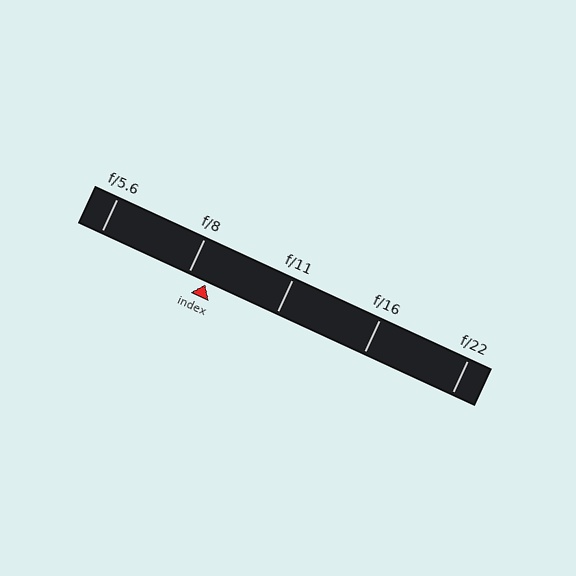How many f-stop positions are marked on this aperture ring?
There are 5 f-stop positions marked.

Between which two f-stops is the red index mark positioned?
The index mark is between f/8 and f/11.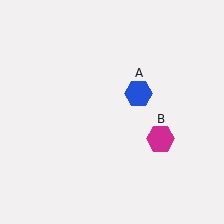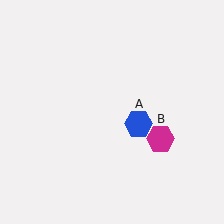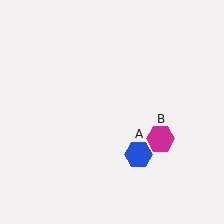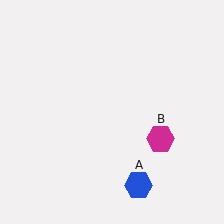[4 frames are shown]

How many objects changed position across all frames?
1 object changed position: blue hexagon (object A).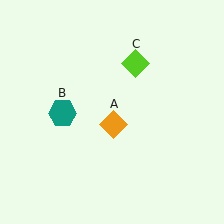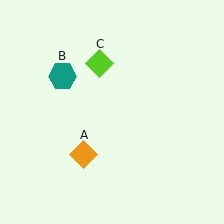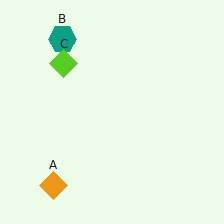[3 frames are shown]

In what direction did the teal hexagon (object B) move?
The teal hexagon (object B) moved up.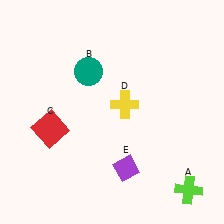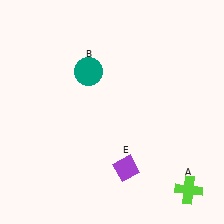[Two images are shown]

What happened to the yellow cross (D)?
The yellow cross (D) was removed in Image 2. It was in the top-right area of Image 1.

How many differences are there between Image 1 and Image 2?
There are 2 differences between the two images.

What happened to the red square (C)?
The red square (C) was removed in Image 2. It was in the bottom-left area of Image 1.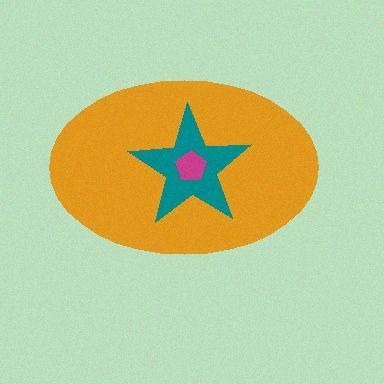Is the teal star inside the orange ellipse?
Yes.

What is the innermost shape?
The magenta pentagon.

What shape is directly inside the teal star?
The magenta pentagon.